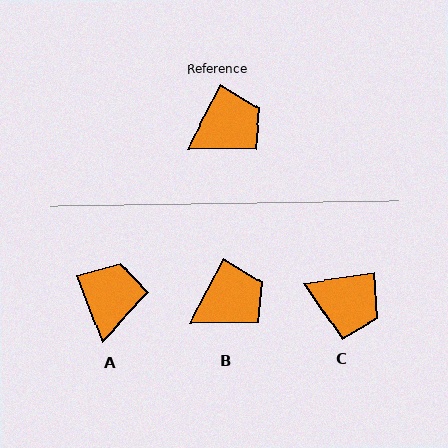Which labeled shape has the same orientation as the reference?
B.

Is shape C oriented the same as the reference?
No, it is off by about 54 degrees.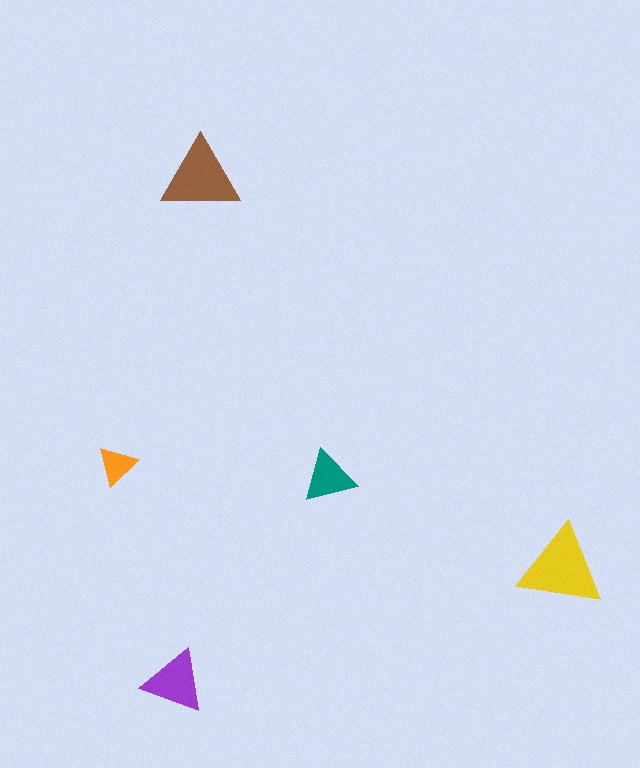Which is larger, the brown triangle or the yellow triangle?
The yellow one.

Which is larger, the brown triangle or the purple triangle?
The brown one.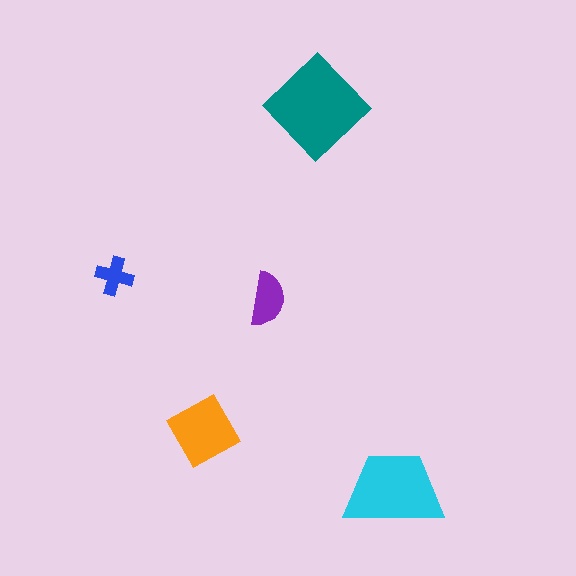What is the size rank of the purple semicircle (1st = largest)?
4th.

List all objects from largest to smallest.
The teal diamond, the cyan trapezoid, the orange diamond, the purple semicircle, the blue cross.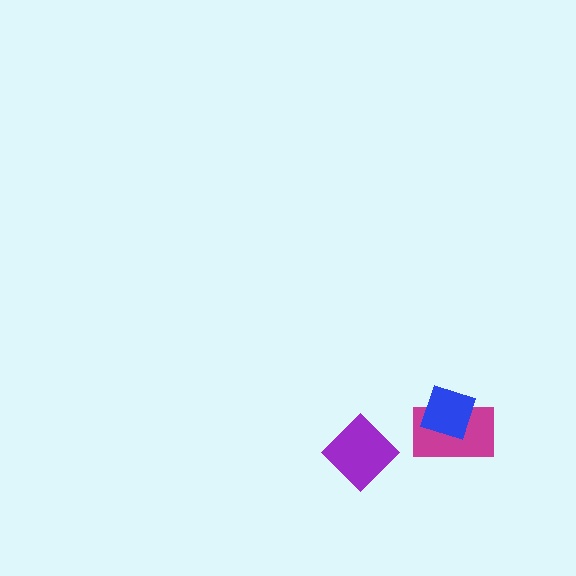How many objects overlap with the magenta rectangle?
1 object overlaps with the magenta rectangle.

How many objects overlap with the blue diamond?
1 object overlaps with the blue diamond.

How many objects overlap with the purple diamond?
0 objects overlap with the purple diamond.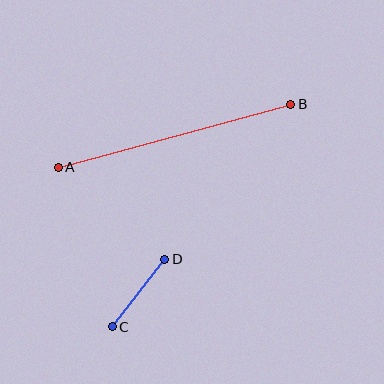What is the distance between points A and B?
The distance is approximately 241 pixels.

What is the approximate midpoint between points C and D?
The midpoint is at approximately (139, 293) pixels.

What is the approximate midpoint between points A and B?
The midpoint is at approximately (174, 136) pixels.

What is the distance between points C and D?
The distance is approximately 85 pixels.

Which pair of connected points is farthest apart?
Points A and B are farthest apart.